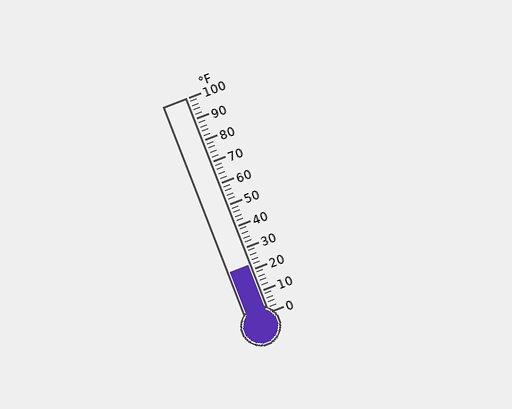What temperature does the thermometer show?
The thermometer shows approximately 22°F.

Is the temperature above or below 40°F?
The temperature is below 40°F.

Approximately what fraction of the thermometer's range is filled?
The thermometer is filled to approximately 20% of its range.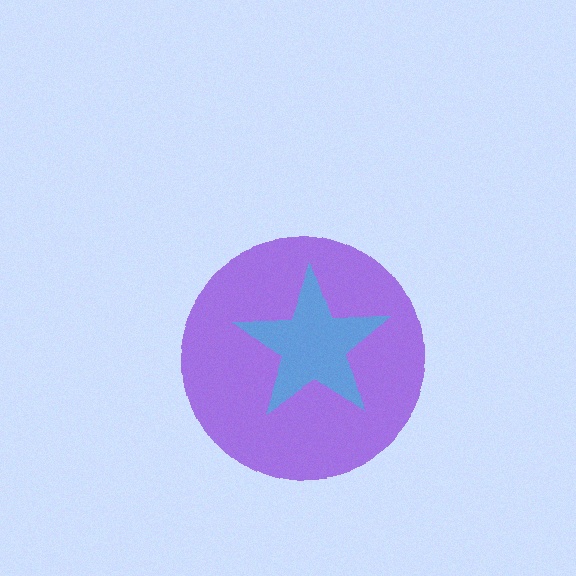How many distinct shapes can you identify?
There are 2 distinct shapes: a purple circle, a cyan star.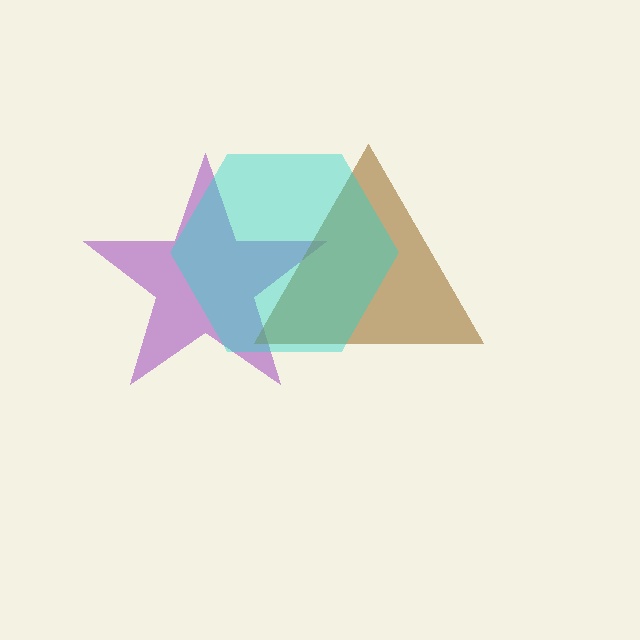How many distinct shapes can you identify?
There are 3 distinct shapes: a purple star, a brown triangle, a cyan hexagon.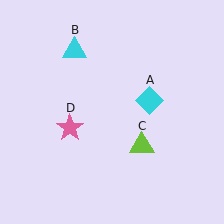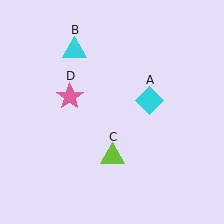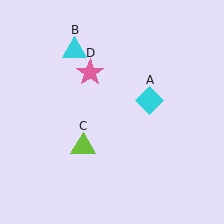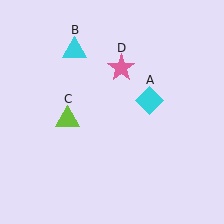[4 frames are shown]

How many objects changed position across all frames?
2 objects changed position: lime triangle (object C), pink star (object D).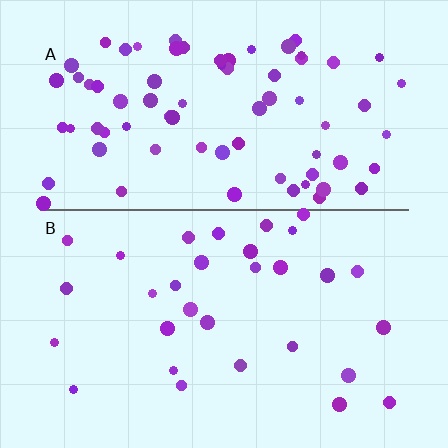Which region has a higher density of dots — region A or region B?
A (the top).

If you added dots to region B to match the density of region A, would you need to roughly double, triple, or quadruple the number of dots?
Approximately triple.